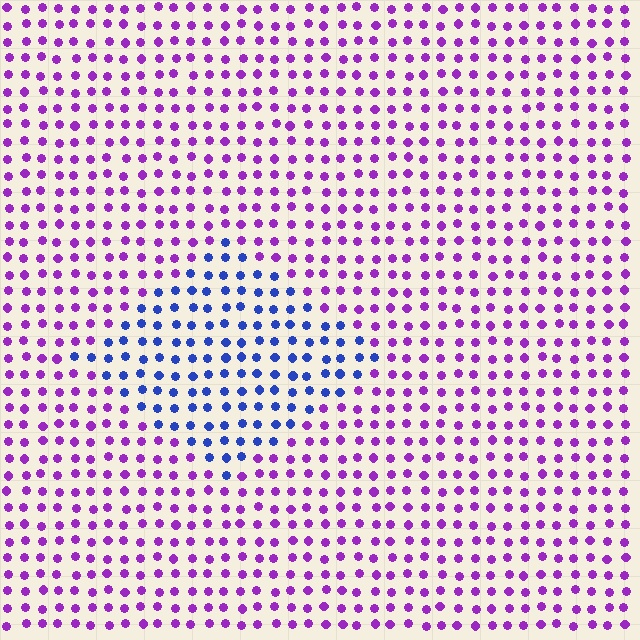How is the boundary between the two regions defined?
The boundary is defined purely by a slight shift in hue (about 56 degrees). Spacing, size, and orientation are identical on both sides.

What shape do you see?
I see a diamond.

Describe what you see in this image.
The image is filled with small purple elements in a uniform arrangement. A diamond-shaped region is visible where the elements are tinted to a slightly different hue, forming a subtle color boundary.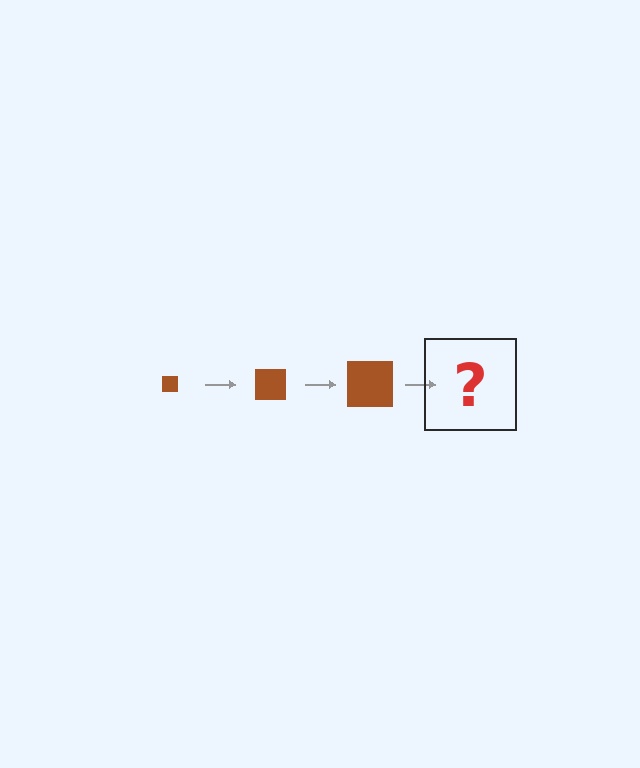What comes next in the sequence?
The next element should be a brown square, larger than the previous one.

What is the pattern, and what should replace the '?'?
The pattern is that the square gets progressively larger each step. The '?' should be a brown square, larger than the previous one.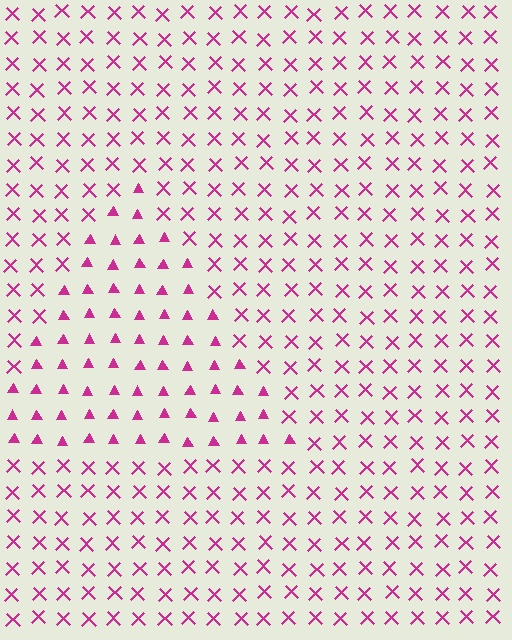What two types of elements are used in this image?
The image uses triangles inside the triangle region and X marks outside it.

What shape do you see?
I see a triangle.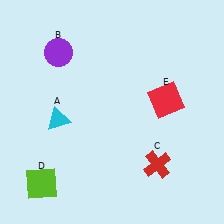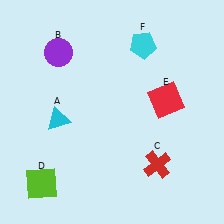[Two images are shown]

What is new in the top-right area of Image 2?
A cyan pentagon (F) was added in the top-right area of Image 2.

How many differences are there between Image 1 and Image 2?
There is 1 difference between the two images.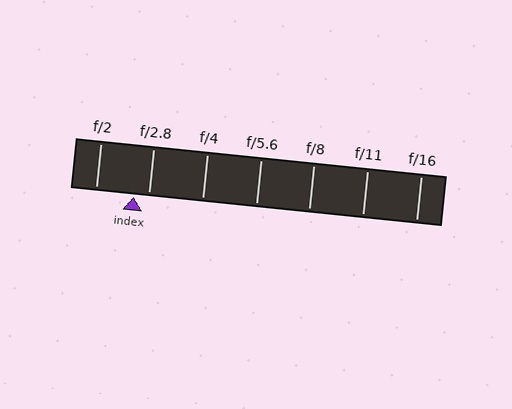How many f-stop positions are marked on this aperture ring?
There are 7 f-stop positions marked.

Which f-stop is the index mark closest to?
The index mark is closest to f/2.8.